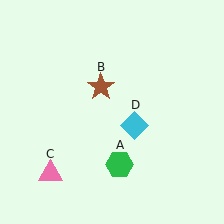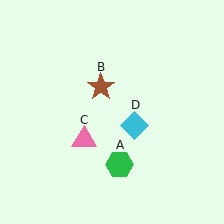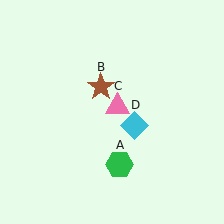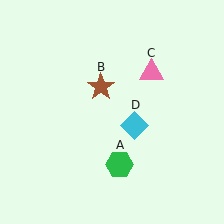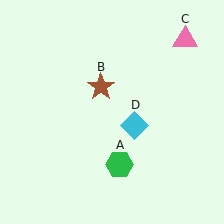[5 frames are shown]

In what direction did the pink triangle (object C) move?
The pink triangle (object C) moved up and to the right.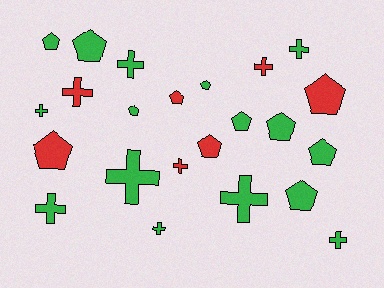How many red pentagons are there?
There are 4 red pentagons.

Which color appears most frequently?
Green, with 16 objects.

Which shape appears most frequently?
Pentagon, with 12 objects.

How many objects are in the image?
There are 23 objects.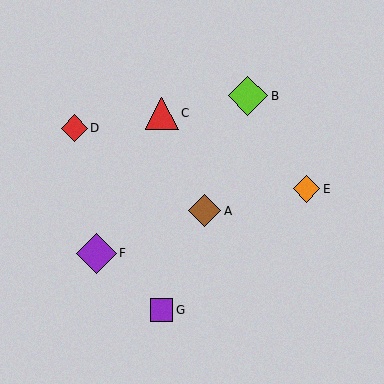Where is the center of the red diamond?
The center of the red diamond is at (74, 128).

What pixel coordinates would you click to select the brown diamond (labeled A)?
Click at (205, 211) to select the brown diamond A.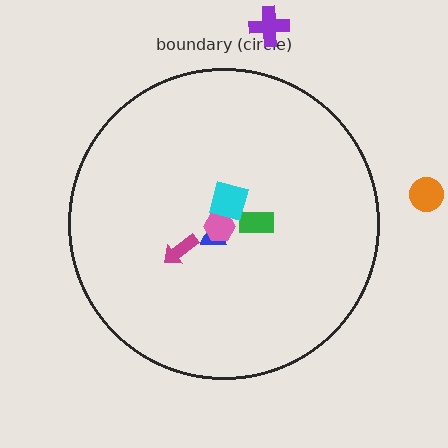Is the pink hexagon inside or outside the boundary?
Inside.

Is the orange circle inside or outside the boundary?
Outside.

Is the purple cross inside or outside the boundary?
Outside.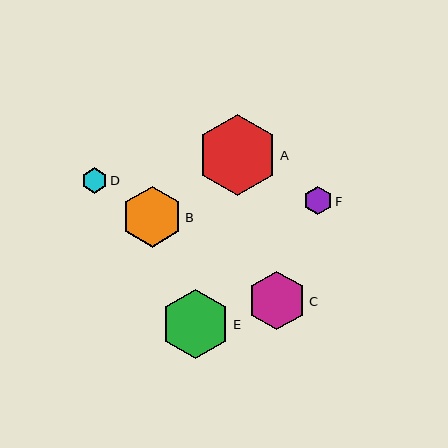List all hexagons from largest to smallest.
From largest to smallest: A, E, B, C, F, D.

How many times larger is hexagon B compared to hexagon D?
Hexagon B is approximately 2.4 times the size of hexagon D.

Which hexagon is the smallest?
Hexagon D is the smallest with a size of approximately 26 pixels.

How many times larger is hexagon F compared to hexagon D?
Hexagon F is approximately 1.1 times the size of hexagon D.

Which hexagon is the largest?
Hexagon A is the largest with a size of approximately 80 pixels.